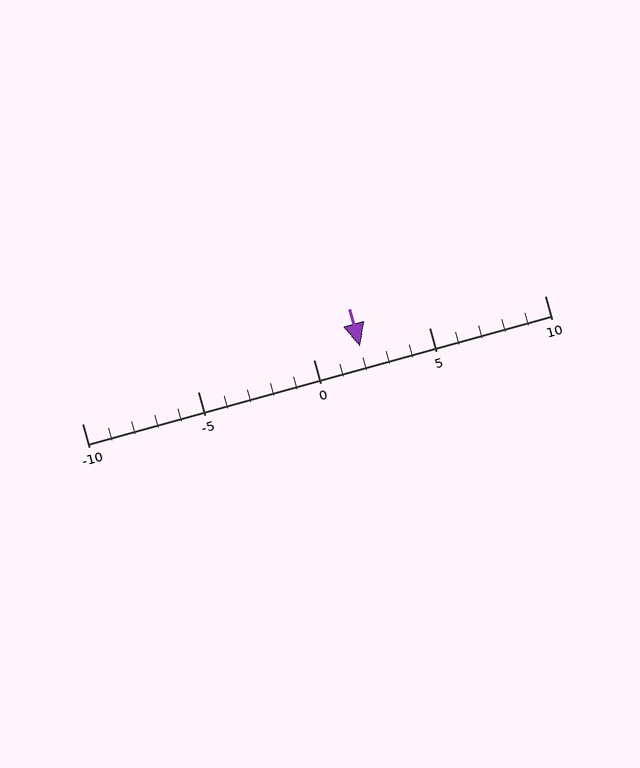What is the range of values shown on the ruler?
The ruler shows values from -10 to 10.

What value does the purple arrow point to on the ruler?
The purple arrow points to approximately 2.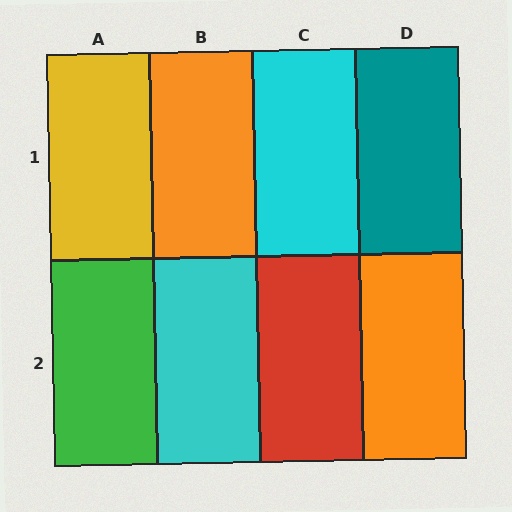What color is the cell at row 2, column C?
Red.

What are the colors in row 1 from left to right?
Yellow, orange, cyan, teal.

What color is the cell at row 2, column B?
Cyan.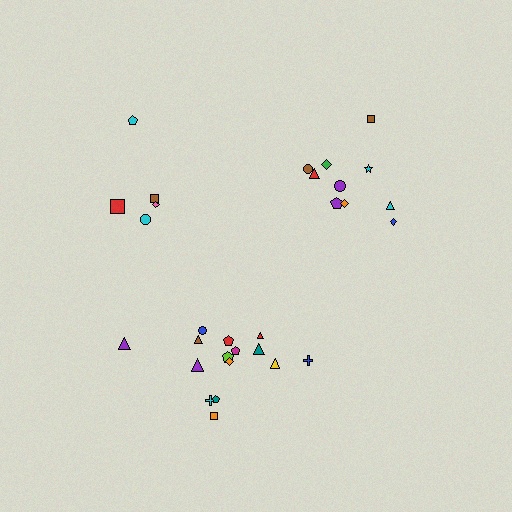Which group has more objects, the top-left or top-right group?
The top-right group.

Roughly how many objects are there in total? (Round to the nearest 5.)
Roughly 30 objects in total.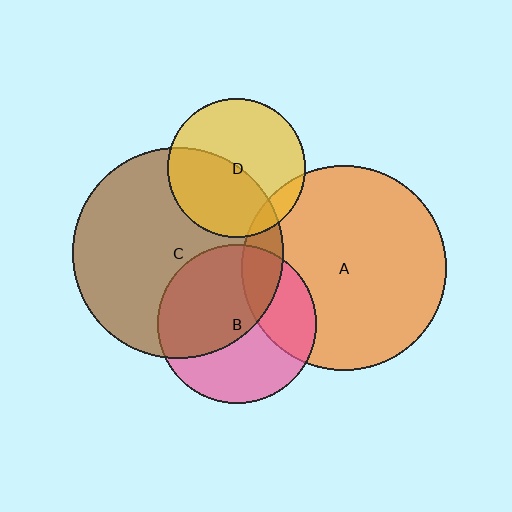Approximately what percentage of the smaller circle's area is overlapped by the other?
Approximately 10%.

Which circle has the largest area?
Circle C (brown).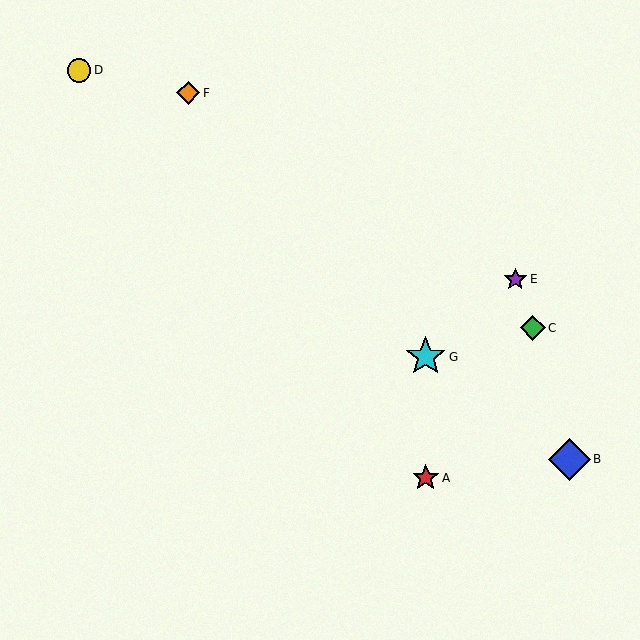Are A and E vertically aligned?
No, A is at x≈426 and E is at x≈515.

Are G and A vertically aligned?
Yes, both are at x≈426.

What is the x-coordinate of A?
Object A is at x≈426.